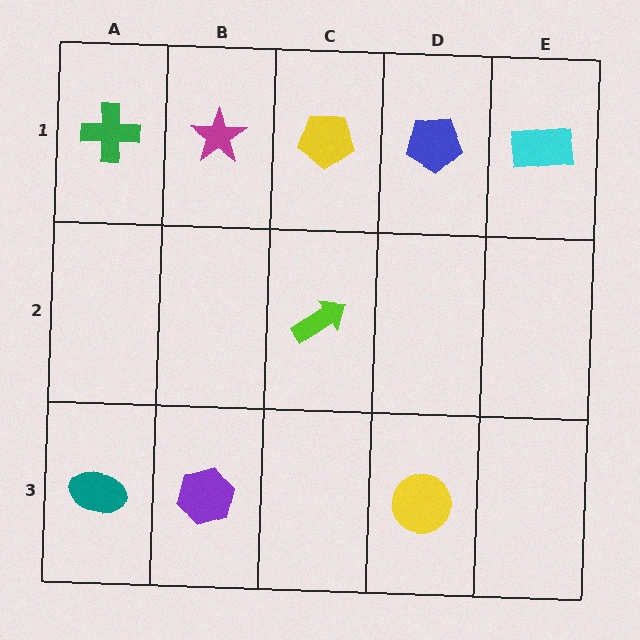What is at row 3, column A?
A teal ellipse.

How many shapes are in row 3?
3 shapes.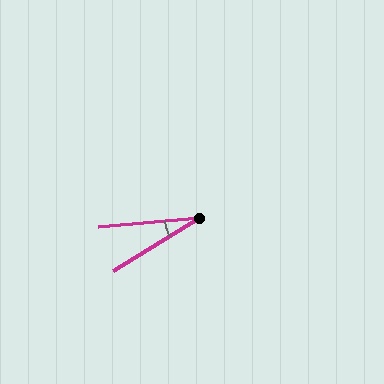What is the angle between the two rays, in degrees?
Approximately 27 degrees.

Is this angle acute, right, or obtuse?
It is acute.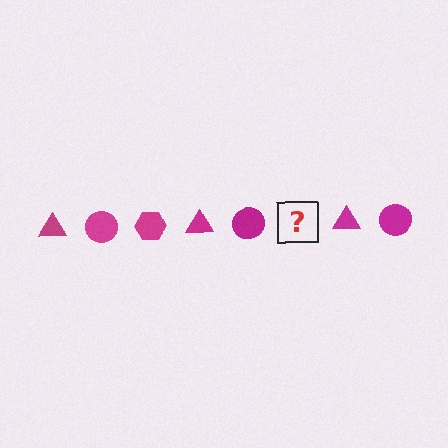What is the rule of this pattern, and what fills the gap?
The rule is that the pattern cycles through triangle, circle, hexagon shapes in magenta. The gap should be filled with a magenta hexagon.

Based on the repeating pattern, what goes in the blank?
The blank should be a magenta hexagon.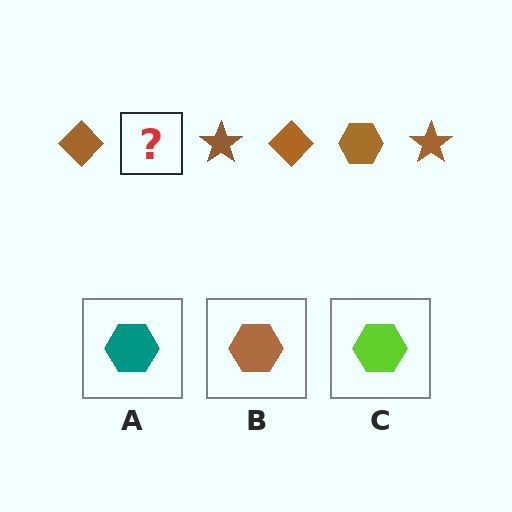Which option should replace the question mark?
Option B.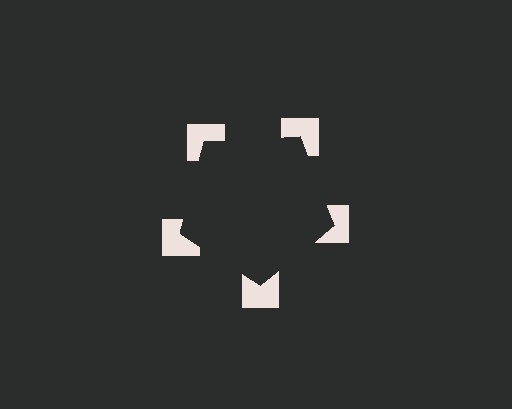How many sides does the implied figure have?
5 sides.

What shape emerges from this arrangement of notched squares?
An illusory pentagon — its edges are inferred from the aligned wedge cuts in the notched squares, not physically drawn.